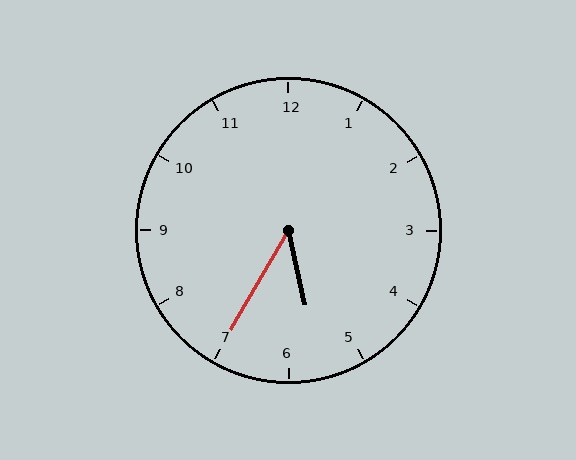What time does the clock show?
5:35.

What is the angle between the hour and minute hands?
Approximately 42 degrees.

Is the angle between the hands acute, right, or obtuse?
It is acute.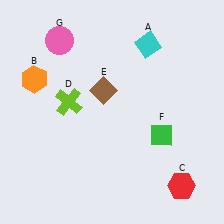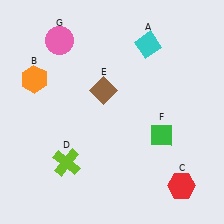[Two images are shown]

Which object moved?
The lime cross (D) moved down.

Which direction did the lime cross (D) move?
The lime cross (D) moved down.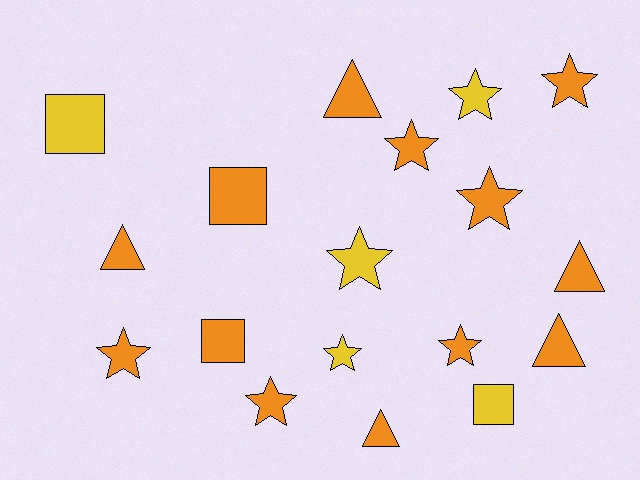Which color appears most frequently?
Orange, with 13 objects.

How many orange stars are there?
There are 6 orange stars.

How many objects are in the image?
There are 18 objects.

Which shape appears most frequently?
Star, with 9 objects.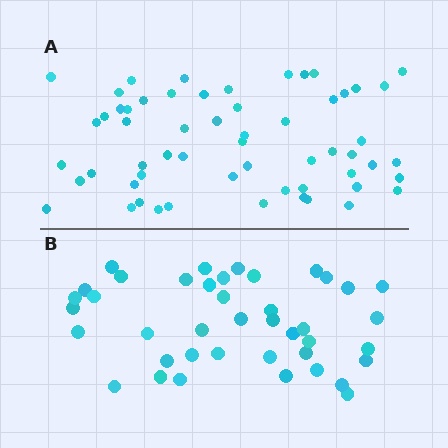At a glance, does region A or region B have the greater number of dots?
Region A (the top region) has more dots.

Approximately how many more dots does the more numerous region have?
Region A has approximately 15 more dots than region B.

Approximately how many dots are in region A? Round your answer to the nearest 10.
About 60 dots. (The exact count is 58, which rounds to 60.)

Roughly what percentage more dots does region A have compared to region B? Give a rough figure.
About 40% more.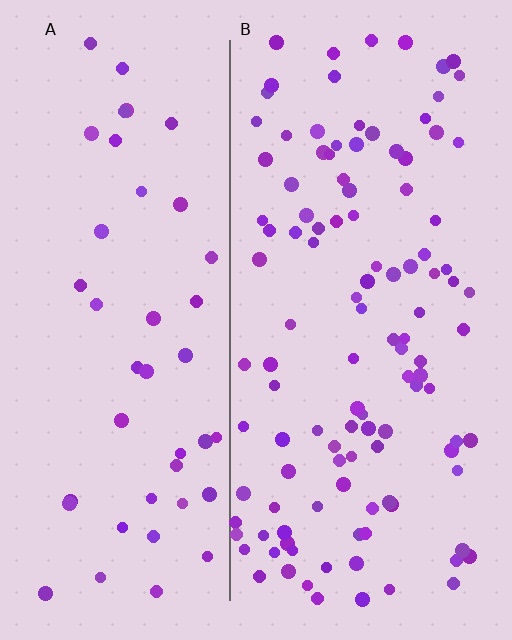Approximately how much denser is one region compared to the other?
Approximately 2.6× — region B over region A.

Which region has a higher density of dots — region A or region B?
B (the right).